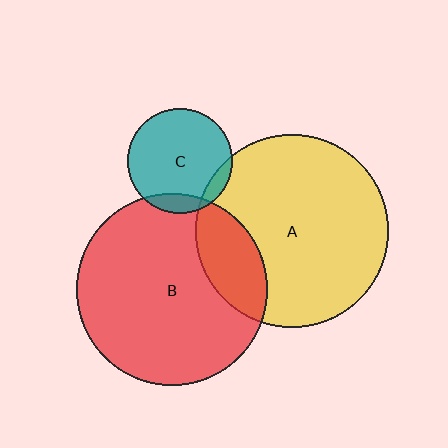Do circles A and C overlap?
Yes.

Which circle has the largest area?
Circle A (yellow).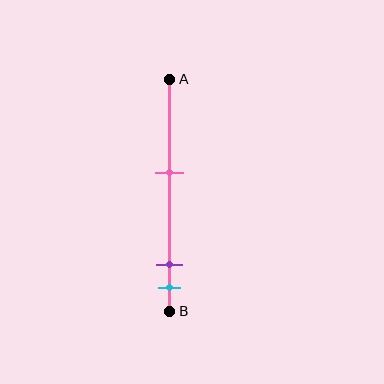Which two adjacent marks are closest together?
The purple and cyan marks are the closest adjacent pair.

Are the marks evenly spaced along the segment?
No, the marks are not evenly spaced.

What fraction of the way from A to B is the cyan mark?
The cyan mark is approximately 90% (0.9) of the way from A to B.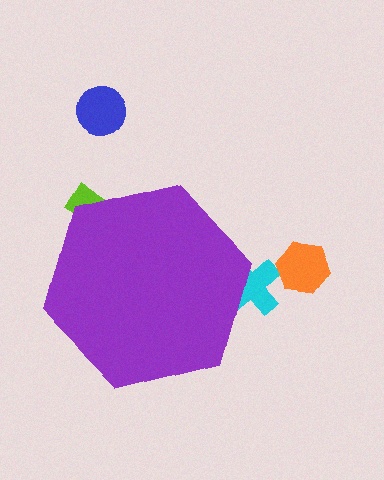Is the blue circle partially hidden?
No, the blue circle is fully visible.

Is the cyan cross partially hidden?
Yes, the cyan cross is partially hidden behind the purple hexagon.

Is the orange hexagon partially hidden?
No, the orange hexagon is fully visible.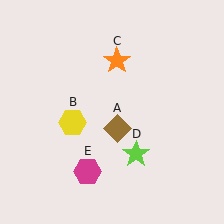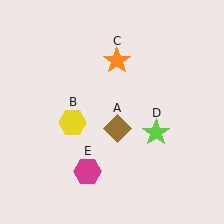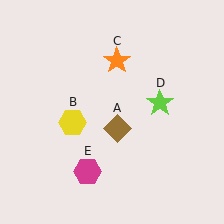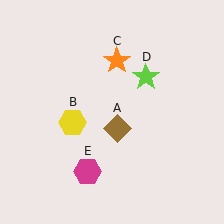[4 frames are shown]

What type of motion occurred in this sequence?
The lime star (object D) rotated counterclockwise around the center of the scene.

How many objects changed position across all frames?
1 object changed position: lime star (object D).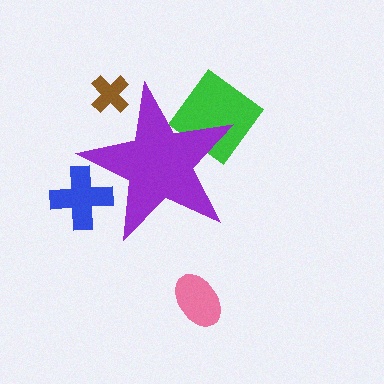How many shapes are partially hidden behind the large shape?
3 shapes are partially hidden.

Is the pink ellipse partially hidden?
No, the pink ellipse is fully visible.